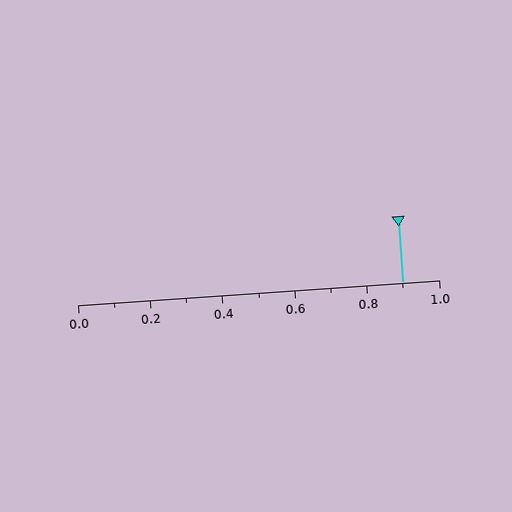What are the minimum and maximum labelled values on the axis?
The axis runs from 0.0 to 1.0.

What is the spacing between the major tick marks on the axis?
The major ticks are spaced 0.2 apart.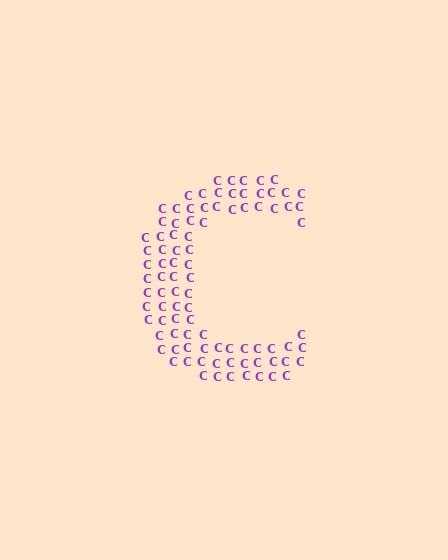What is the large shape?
The large shape is the letter C.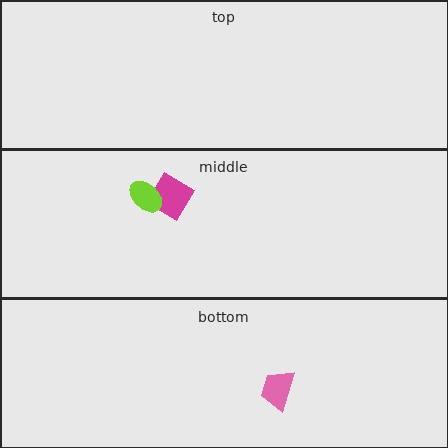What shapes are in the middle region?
The magenta diamond, the lime ellipse.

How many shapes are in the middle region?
2.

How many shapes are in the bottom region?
1.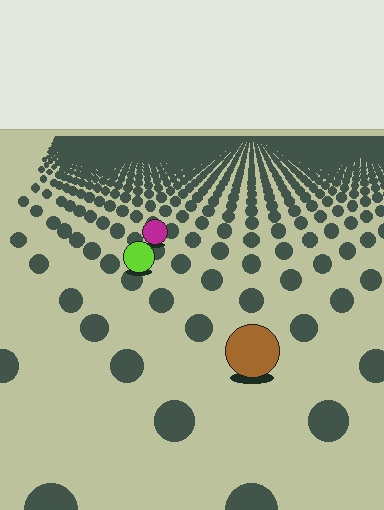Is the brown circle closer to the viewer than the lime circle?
Yes. The brown circle is closer — you can tell from the texture gradient: the ground texture is coarser near it.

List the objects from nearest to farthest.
From nearest to farthest: the brown circle, the lime circle, the magenta circle.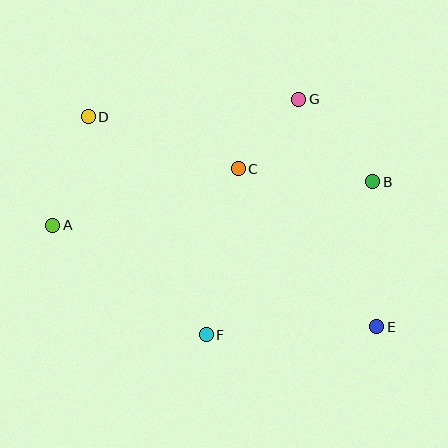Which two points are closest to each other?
Points C and G are closest to each other.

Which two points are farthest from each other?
Points D and E are farthest from each other.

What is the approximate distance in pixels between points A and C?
The distance between A and C is approximately 194 pixels.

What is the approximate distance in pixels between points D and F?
The distance between D and F is approximately 248 pixels.